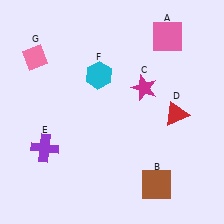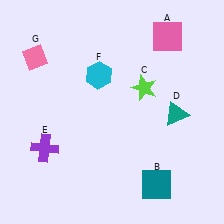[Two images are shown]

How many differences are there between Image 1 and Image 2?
There are 3 differences between the two images.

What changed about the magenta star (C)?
In Image 1, C is magenta. In Image 2, it changed to lime.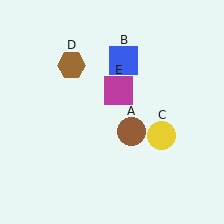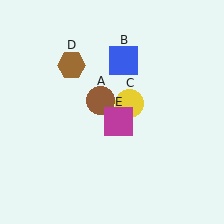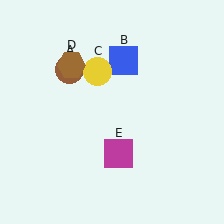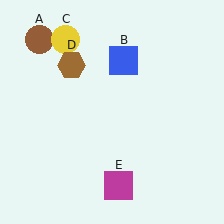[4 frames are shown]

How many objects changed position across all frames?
3 objects changed position: brown circle (object A), yellow circle (object C), magenta square (object E).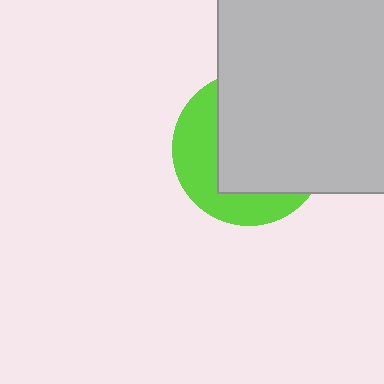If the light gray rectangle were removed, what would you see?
You would see the complete lime circle.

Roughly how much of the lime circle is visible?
A small part of it is visible (roughly 37%).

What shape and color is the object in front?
The object in front is a light gray rectangle.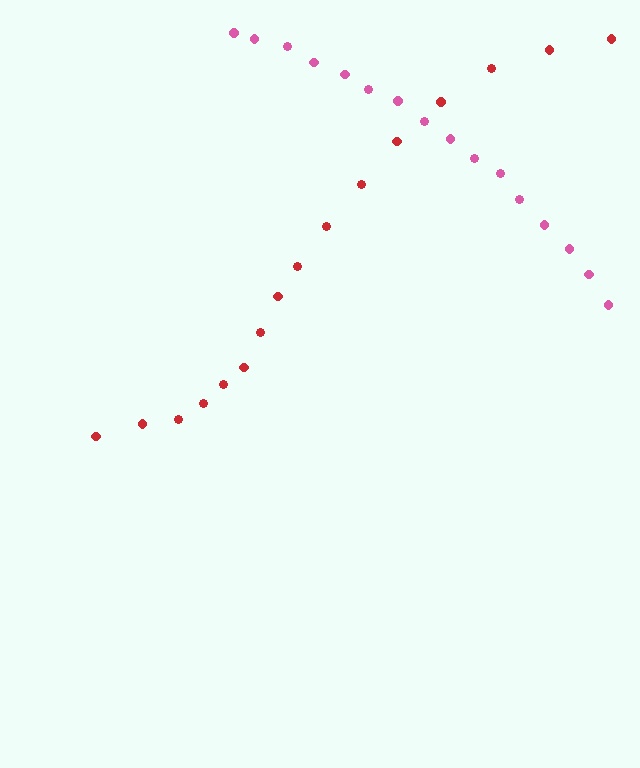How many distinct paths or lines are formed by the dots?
There are 2 distinct paths.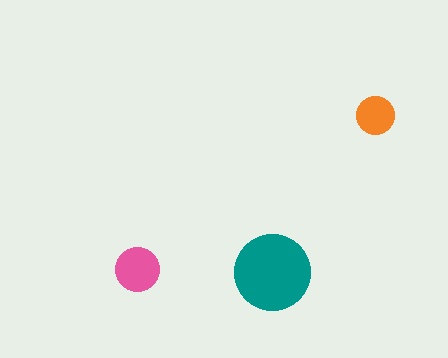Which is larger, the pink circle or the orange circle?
The pink one.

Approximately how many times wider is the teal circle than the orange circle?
About 2 times wider.